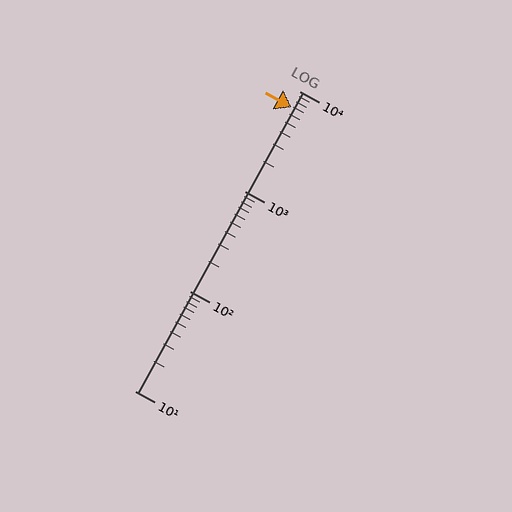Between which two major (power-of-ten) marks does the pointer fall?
The pointer is between 1000 and 10000.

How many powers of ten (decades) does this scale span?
The scale spans 3 decades, from 10 to 10000.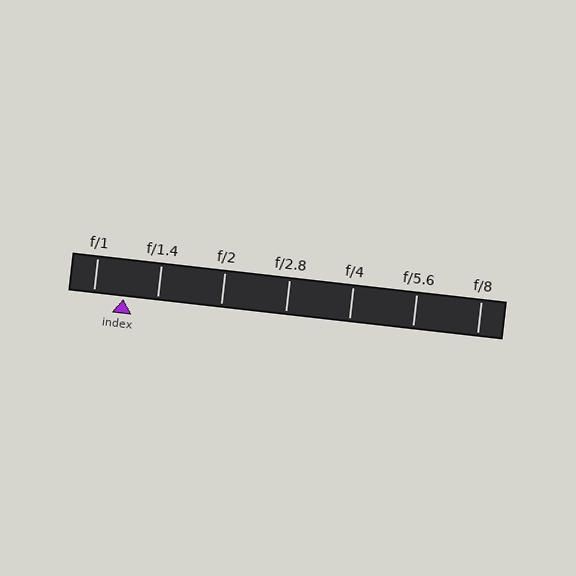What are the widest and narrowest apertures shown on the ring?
The widest aperture shown is f/1 and the narrowest is f/8.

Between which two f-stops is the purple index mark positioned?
The index mark is between f/1 and f/1.4.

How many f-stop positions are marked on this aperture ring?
There are 7 f-stop positions marked.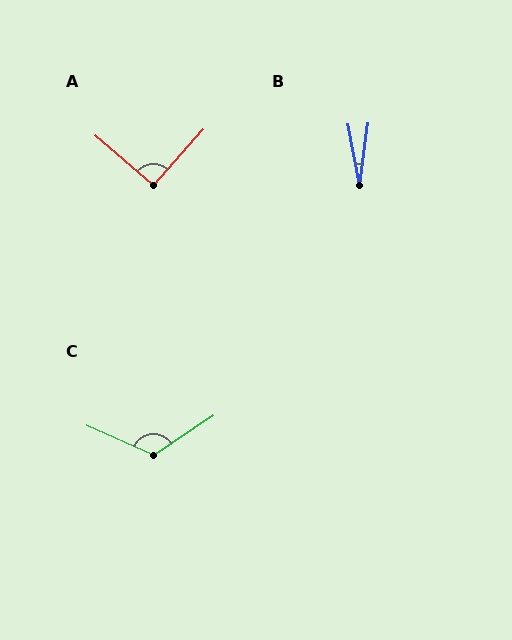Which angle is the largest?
C, at approximately 122 degrees.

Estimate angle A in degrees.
Approximately 91 degrees.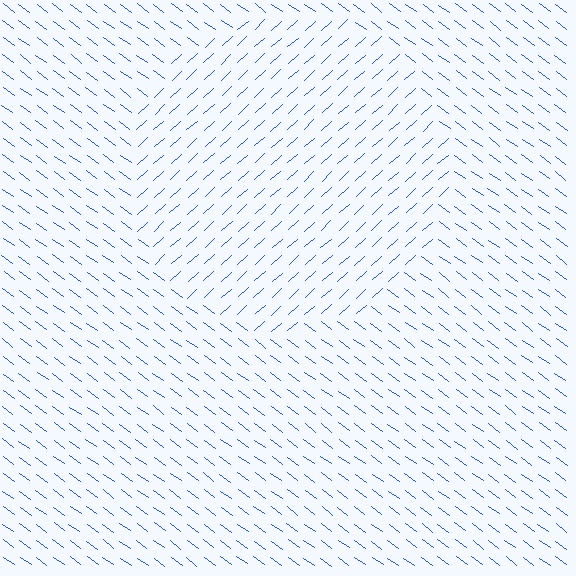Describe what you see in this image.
The image is filled with small blue line segments. A circle region in the image has lines oriented differently from the surrounding lines, creating a visible texture boundary.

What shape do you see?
I see a circle.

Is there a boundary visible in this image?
Yes, there is a texture boundary formed by a change in line orientation.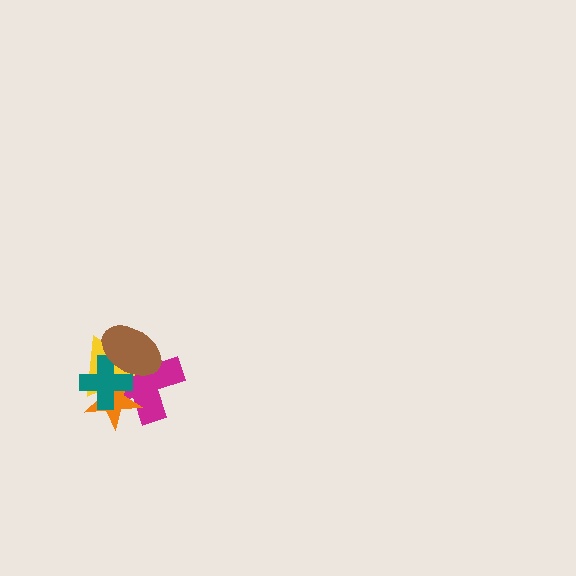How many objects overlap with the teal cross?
4 objects overlap with the teal cross.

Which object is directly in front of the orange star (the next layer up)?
The yellow triangle is directly in front of the orange star.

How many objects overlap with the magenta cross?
4 objects overlap with the magenta cross.